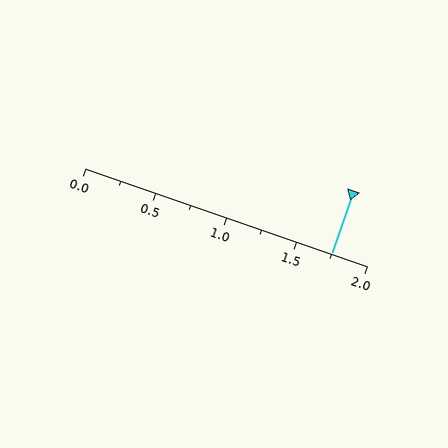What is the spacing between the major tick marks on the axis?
The major ticks are spaced 0.5 apart.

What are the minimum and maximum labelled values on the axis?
The axis runs from 0.0 to 2.0.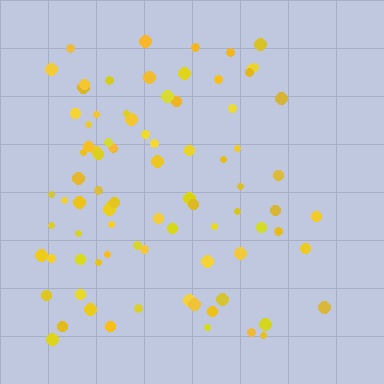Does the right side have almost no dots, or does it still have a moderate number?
Still a moderate number, just noticeably fewer than the left.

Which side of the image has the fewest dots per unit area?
The right.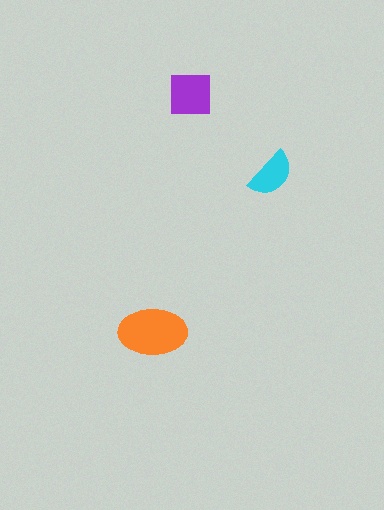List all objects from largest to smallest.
The orange ellipse, the purple square, the cyan semicircle.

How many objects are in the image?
There are 3 objects in the image.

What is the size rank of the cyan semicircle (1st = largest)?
3rd.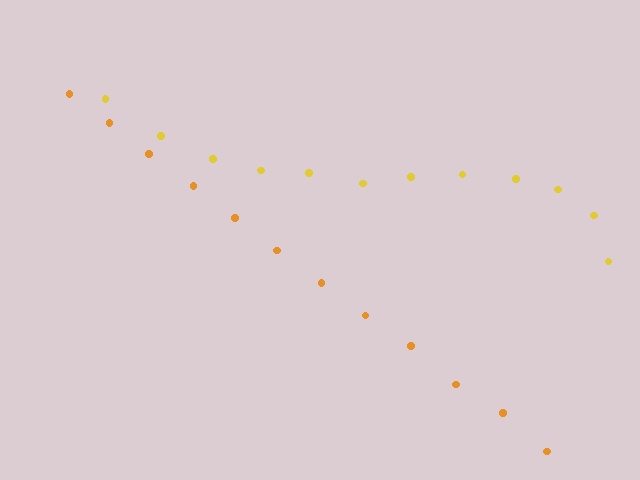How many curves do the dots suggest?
There are 2 distinct paths.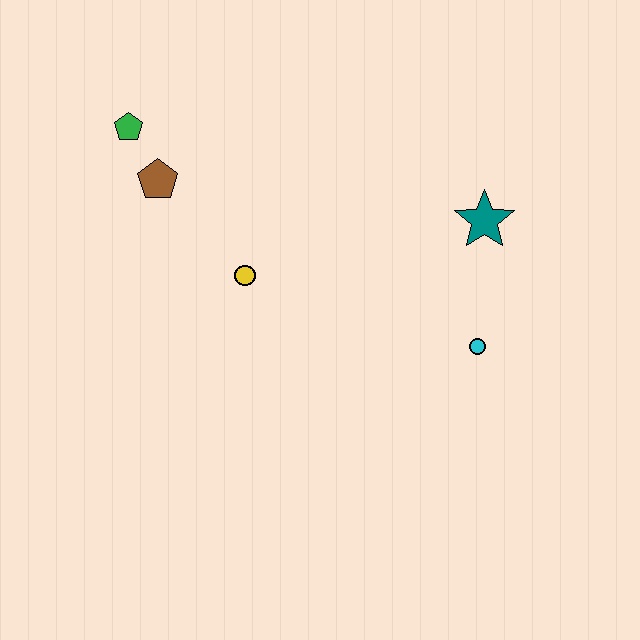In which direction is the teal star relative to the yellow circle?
The teal star is to the right of the yellow circle.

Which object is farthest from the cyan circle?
The green pentagon is farthest from the cyan circle.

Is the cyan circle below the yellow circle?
Yes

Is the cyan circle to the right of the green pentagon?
Yes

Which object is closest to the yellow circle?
The brown pentagon is closest to the yellow circle.